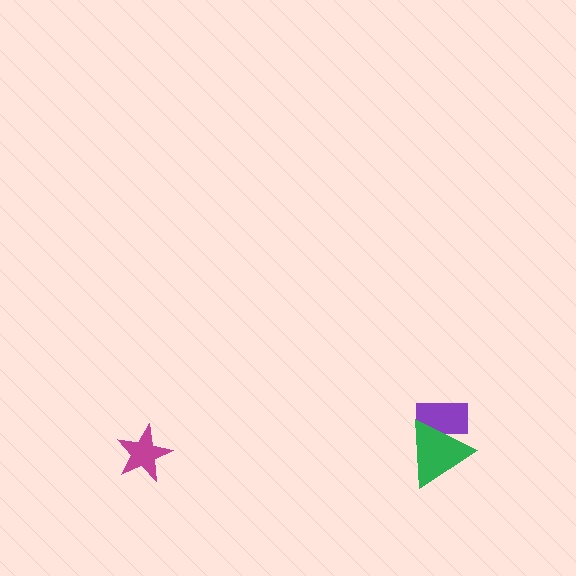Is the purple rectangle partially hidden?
Yes, it is partially covered by another shape.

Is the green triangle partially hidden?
No, no other shape covers it.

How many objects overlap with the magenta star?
0 objects overlap with the magenta star.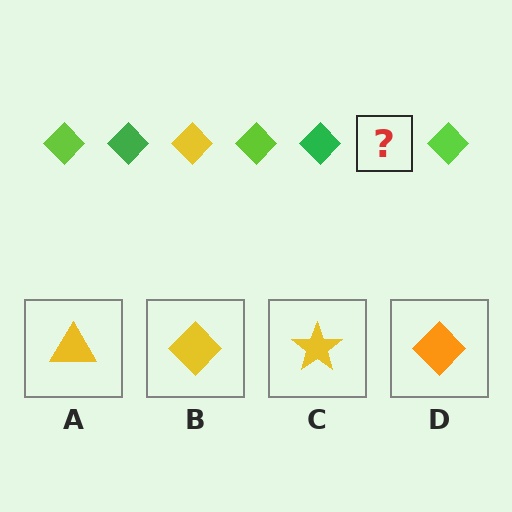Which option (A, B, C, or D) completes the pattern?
B.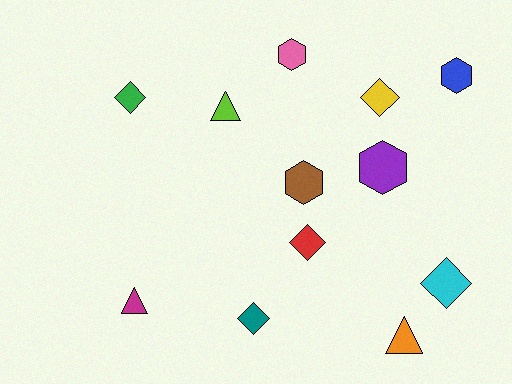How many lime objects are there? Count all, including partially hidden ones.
There is 1 lime object.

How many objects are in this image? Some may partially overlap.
There are 12 objects.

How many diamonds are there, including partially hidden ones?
There are 5 diamonds.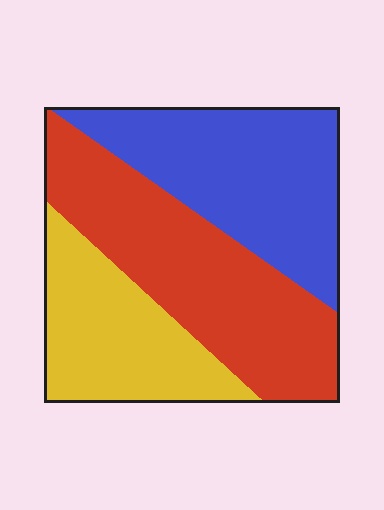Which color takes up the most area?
Red, at roughly 40%.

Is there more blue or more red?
Red.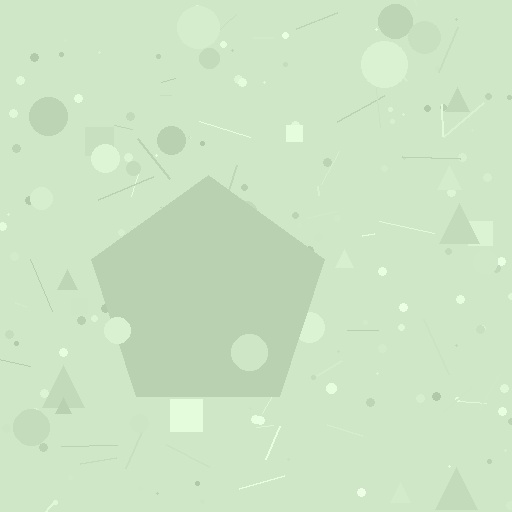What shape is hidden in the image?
A pentagon is hidden in the image.